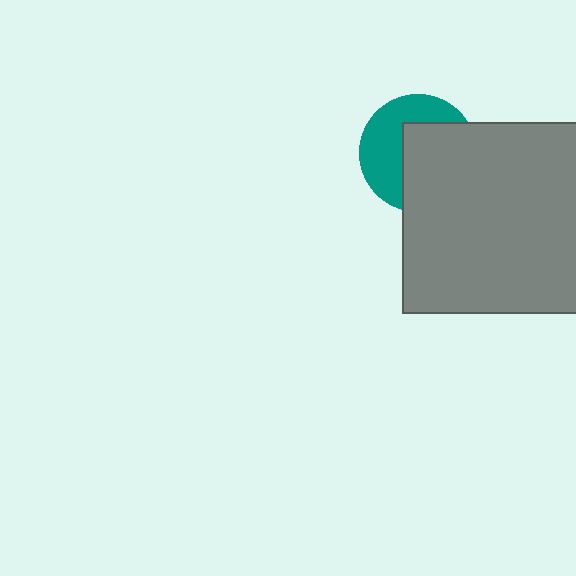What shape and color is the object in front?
The object in front is a gray square.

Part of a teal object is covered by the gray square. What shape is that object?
It is a circle.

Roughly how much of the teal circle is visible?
About half of it is visible (roughly 45%).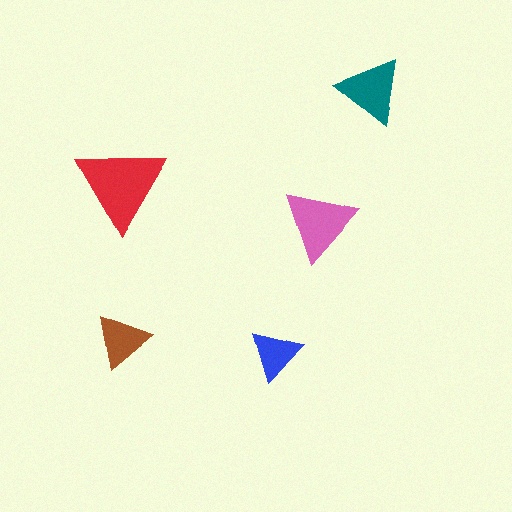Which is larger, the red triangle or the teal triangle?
The red one.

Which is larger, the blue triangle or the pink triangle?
The pink one.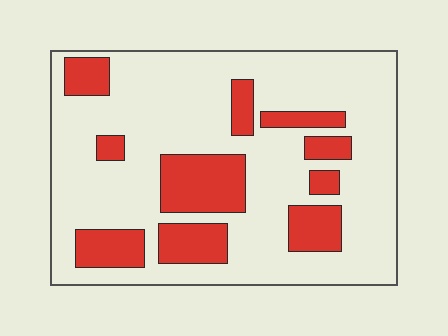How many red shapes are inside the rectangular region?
10.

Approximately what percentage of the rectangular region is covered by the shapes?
Approximately 25%.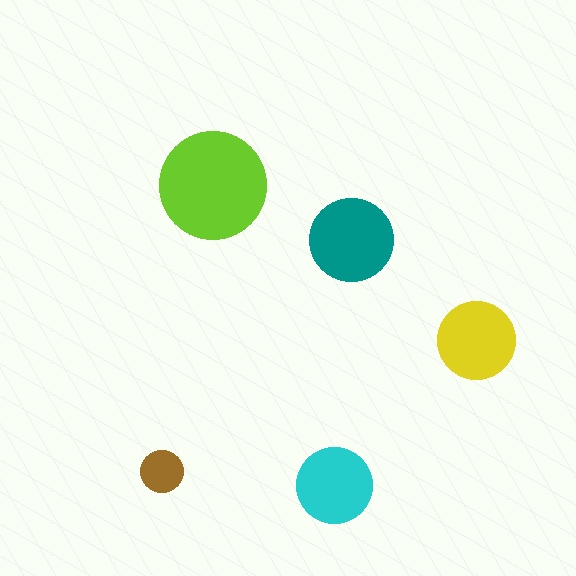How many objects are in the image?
There are 5 objects in the image.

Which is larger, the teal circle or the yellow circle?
The teal one.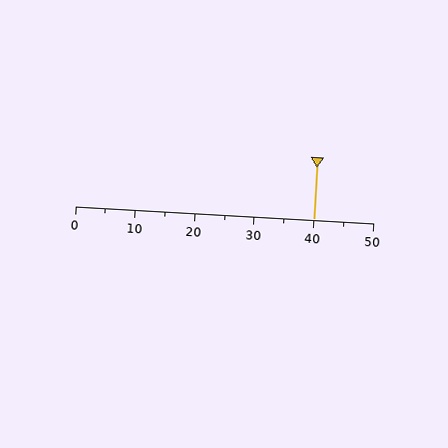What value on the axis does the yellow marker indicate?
The marker indicates approximately 40.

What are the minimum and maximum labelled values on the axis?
The axis runs from 0 to 50.